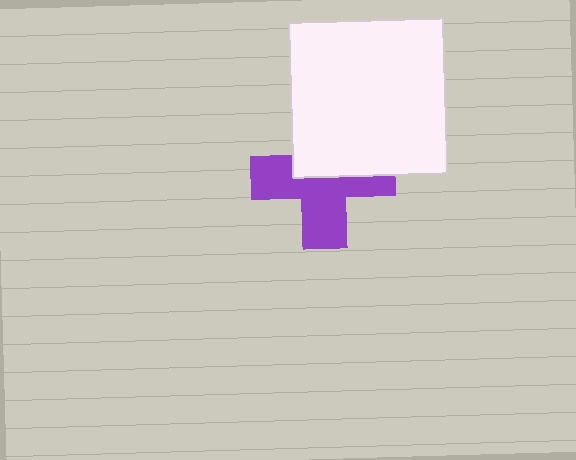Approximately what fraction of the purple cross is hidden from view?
Roughly 44% of the purple cross is hidden behind the white square.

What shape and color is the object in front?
The object in front is a white square.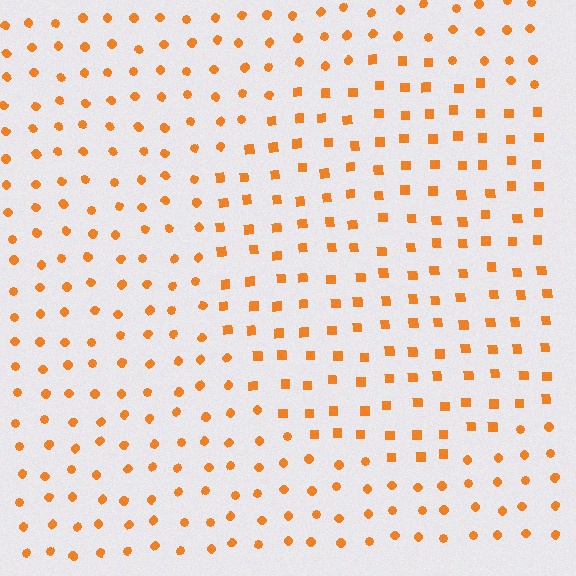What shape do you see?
I see a circle.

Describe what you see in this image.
The image is filled with small orange elements arranged in a uniform grid. A circle-shaped region contains squares, while the surrounding area contains circles. The boundary is defined purely by the change in element shape.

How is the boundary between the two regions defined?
The boundary is defined by a change in element shape: squares inside vs. circles outside. All elements share the same color and spacing.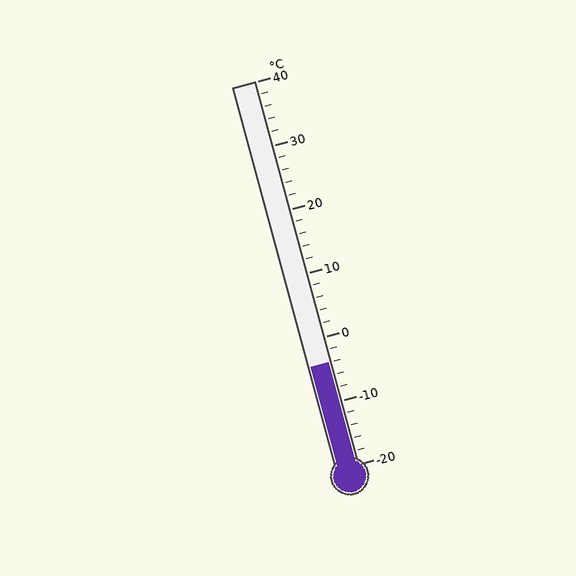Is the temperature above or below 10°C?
The temperature is below 10°C.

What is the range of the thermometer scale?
The thermometer scale ranges from -20°C to 40°C.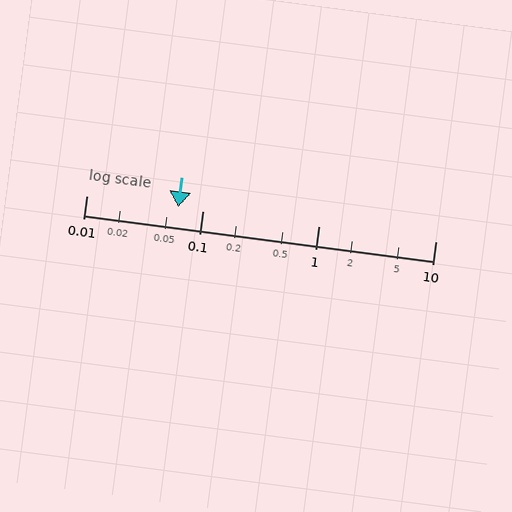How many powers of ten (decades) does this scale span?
The scale spans 3 decades, from 0.01 to 10.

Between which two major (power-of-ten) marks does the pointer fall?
The pointer is between 0.01 and 0.1.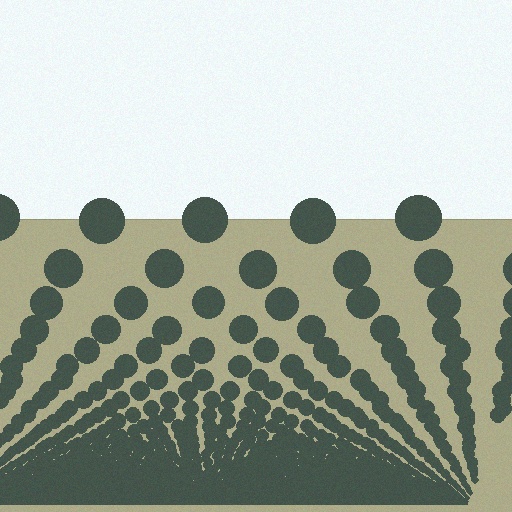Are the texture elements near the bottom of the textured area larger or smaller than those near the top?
Smaller. The gradient is inverted — elements near the bottom are smaller and denser.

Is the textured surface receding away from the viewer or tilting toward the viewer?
The surface appears to tilt toward the viewer. Texture elements get larger and sparser toward the top.